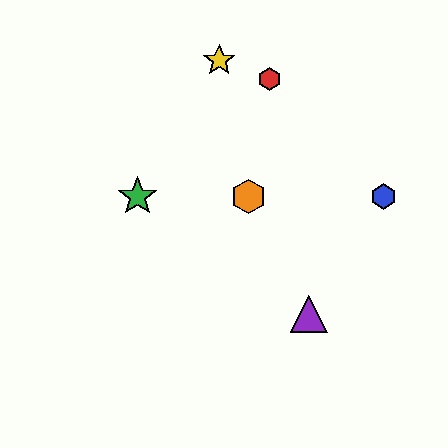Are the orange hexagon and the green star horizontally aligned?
Yes, both are at y≈197.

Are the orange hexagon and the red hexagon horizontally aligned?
No, the orange hexagon is at y≈197 and the red hexagon is at y≈79.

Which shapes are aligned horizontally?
The blue hexagon, the green star, the orange hexagon are aligned horizontally.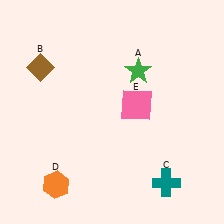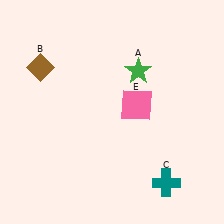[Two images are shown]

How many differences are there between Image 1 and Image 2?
There is 1 difference between the two images.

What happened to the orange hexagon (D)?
The orange hexagon (D) was removed in Image 2. It was in the bottom-left area of Image 1.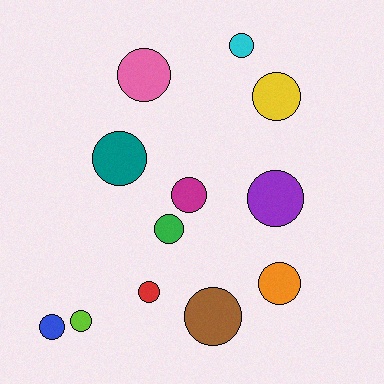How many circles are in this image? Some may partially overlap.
There are 12 circles.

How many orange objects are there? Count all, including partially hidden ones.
There is 1 orange object.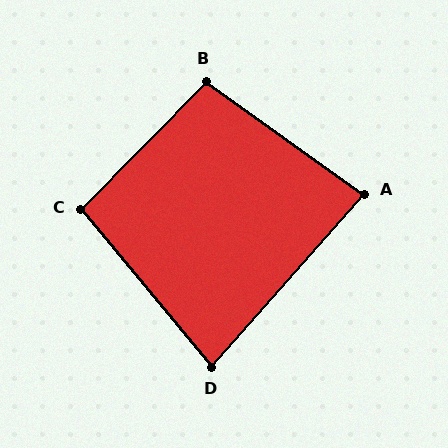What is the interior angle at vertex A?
Approximately 84 degrees (acute).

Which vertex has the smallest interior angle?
D, at approximately 81 degrees.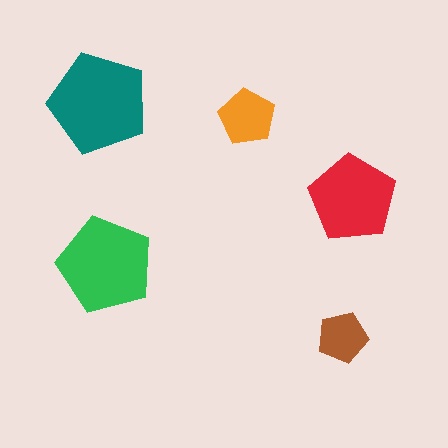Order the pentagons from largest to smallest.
the teal one, the green one, the red one, the orange one, the brown one.